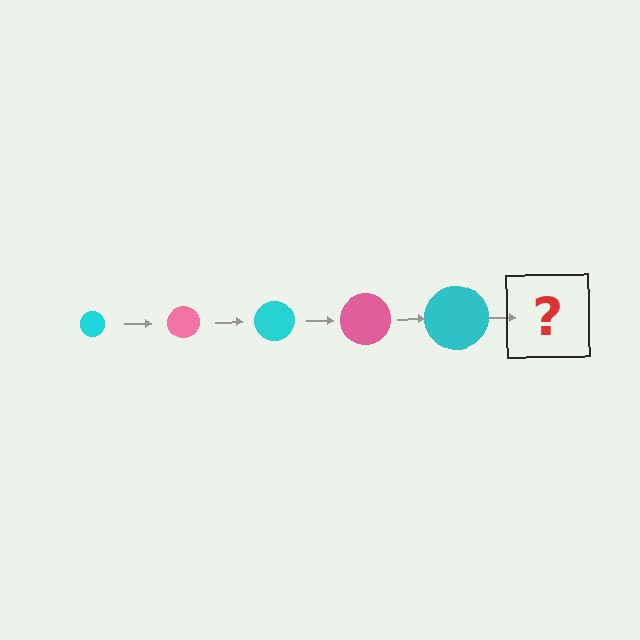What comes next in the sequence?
The next element should be a pink circle, larger than the previous one.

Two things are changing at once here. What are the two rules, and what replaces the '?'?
The two rules are that the circle grows larger each step and the color cycles through cyan and pink. The '?' should be a pink circle, larger than the previous one.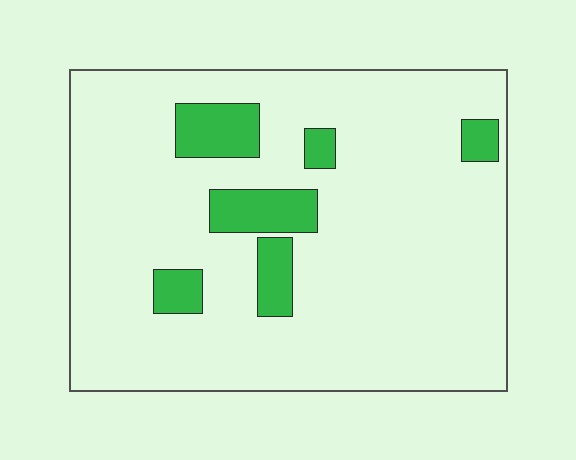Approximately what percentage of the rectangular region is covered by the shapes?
Approximately 10%.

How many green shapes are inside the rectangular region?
6.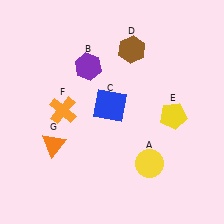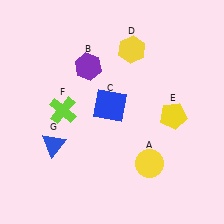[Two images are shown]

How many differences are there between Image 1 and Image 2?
There are 3 differences between the two images.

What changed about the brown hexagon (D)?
In Image 1, D is brown. In Image 2, it changed to yellow.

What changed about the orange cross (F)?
In Image 1, F is orange. In Image 2, it changed to lime.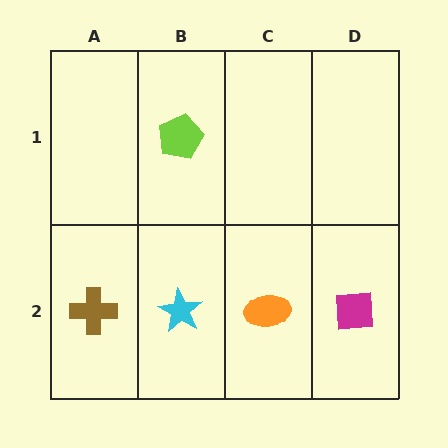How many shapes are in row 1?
1 shape.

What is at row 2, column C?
An orange ellipse.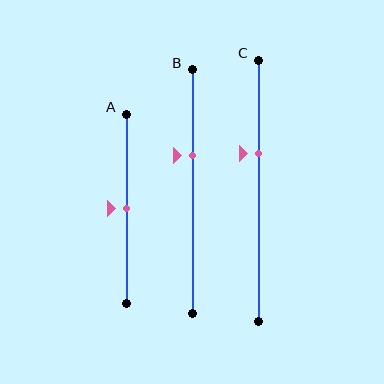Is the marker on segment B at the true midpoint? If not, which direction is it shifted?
No, the marker on segment B is shifted upward by about 15% of the segment length.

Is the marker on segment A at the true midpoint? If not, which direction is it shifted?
Yes, the marker on segment A is at the true midpoint.